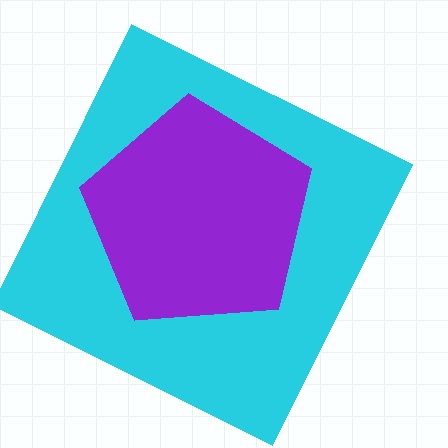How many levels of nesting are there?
2.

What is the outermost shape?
The cyan square.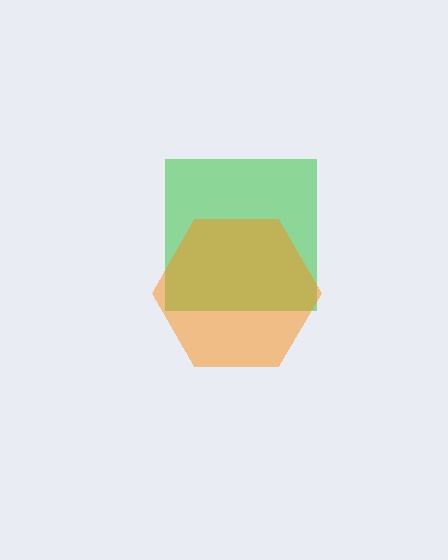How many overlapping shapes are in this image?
There are 2 overlapping shapes in the image.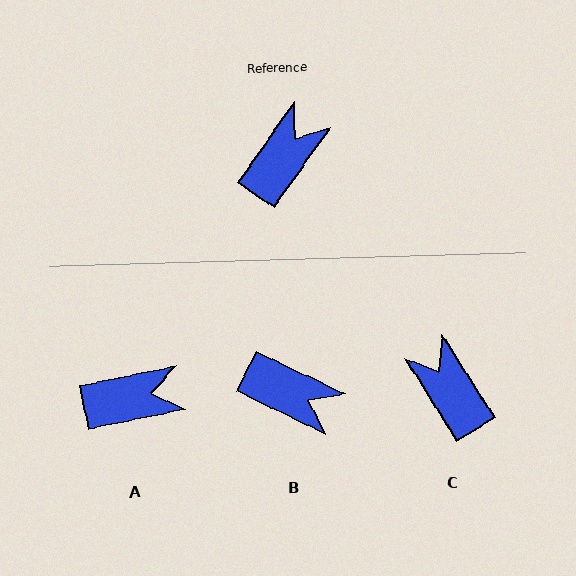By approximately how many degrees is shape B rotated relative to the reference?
Approximately 80 degrees clockwise.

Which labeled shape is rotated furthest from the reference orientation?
B, about 80 degrees away.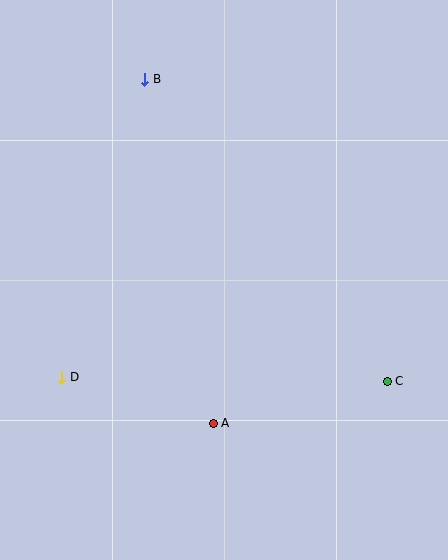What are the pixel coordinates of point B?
Point B is at (145, 79).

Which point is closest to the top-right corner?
Point B is closest to the top-right corner.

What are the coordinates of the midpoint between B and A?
The midpoint between B and A is at (179, 251).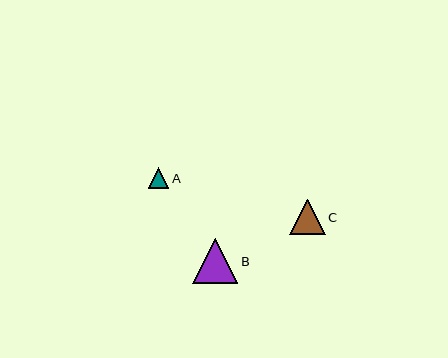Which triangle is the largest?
Triangle B is the largest with a size of approximately 45 pixels.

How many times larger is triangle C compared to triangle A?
Triangle C is approximately 1.7 times the size of triangle A.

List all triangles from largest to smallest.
From largest to smallest: B, C, A.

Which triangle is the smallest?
Triangle A is the smallest with a size of approximately 21 pixels.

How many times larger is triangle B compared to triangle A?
Triangle B is approximately 2.2 times the size of triangle A.